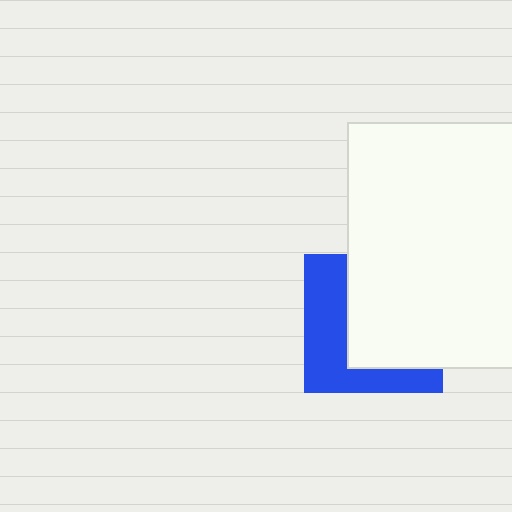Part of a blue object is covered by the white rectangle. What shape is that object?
It is a square.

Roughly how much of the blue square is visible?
A small part of it is visible (roughly 43%).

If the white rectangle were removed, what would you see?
You would see the complete blue square.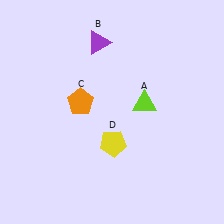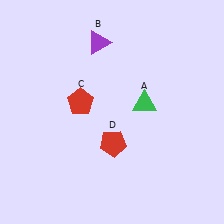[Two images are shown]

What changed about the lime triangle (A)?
In Image 1, A is lime. In Image 2, it changed to green.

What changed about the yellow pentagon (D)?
In Image 1, D is yellow. In Image 2, it changed to red.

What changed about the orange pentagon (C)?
In Image 1, C is orange. In Image 2, it changed to red.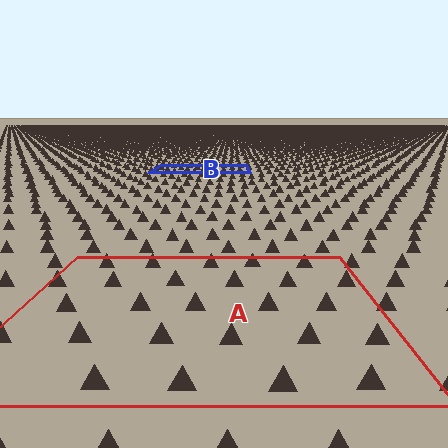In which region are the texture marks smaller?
The texture marks are smaller in region B, because it is farther away.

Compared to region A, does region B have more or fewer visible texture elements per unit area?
Region B has more texture elements per unit area — they are packed more densely because it is farther away.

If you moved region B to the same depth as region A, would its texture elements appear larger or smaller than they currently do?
They would appear larger. At a closer depth, the same texture elements are projected at a bigger on-screen size.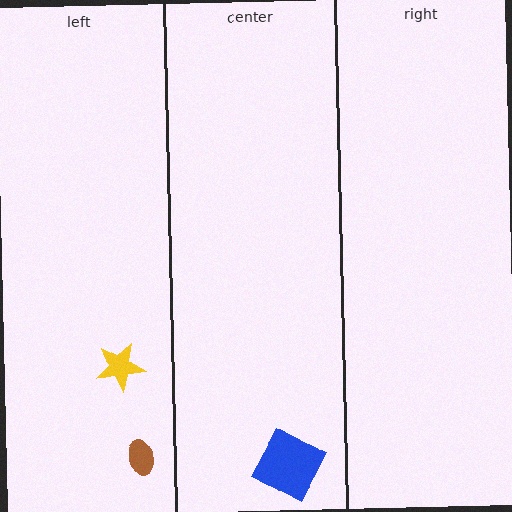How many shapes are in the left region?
2.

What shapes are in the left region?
The brown ellipse, the yellow star.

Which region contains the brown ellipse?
The left region.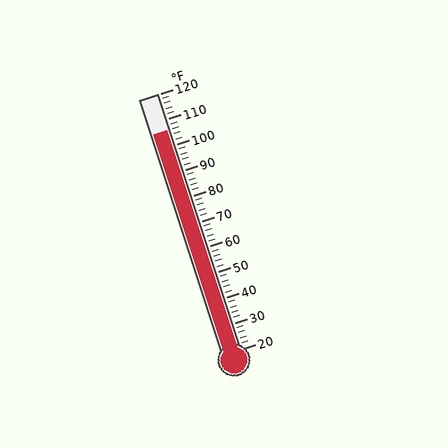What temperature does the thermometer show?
The thermometer shows approximately 106°F.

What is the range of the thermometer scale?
The thermometer scale ranges from 20°F to 120°F.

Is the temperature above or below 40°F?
The temperature is above 40°F.